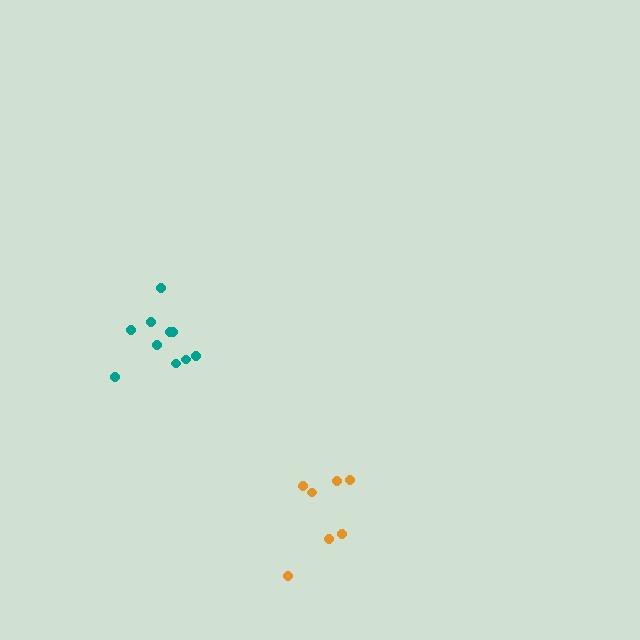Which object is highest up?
The teal cluster is topmost.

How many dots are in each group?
Group 1: 10 dots, Group 2: 7 dots (17 total).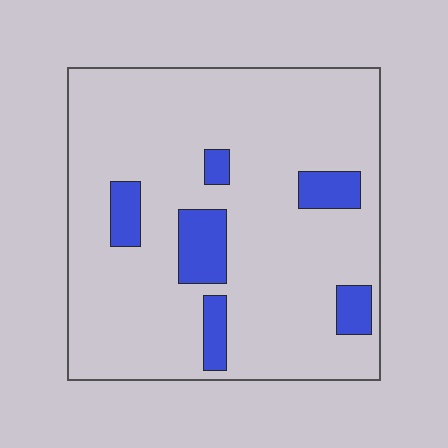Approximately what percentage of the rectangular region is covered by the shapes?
Approximately 15%.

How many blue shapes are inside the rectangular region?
6.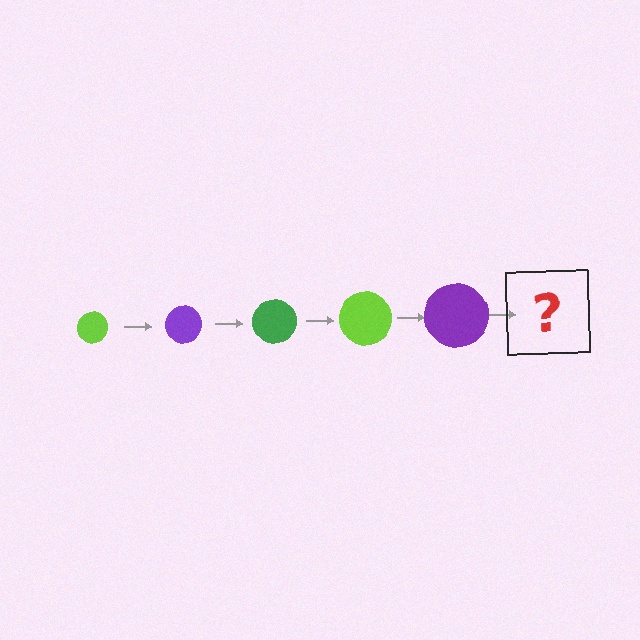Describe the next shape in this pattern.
It should be a green circle, larger than the previous one.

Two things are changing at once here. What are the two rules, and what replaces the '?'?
The two rules are that the circle grows larger each step and the color cycles through lime, purple, and green. The '?' should be a green circle, larger than the previous one.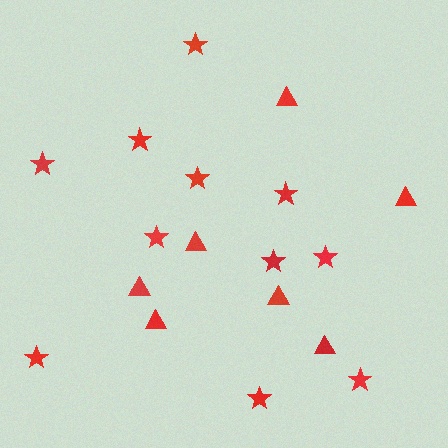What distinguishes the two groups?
There are 2 groups: one group of stars (11) and one group of triangles (7).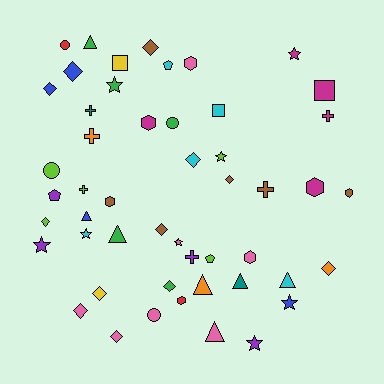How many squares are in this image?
There are 3 squares.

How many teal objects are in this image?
There are 2 teal objects.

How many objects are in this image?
There are 50 objects.